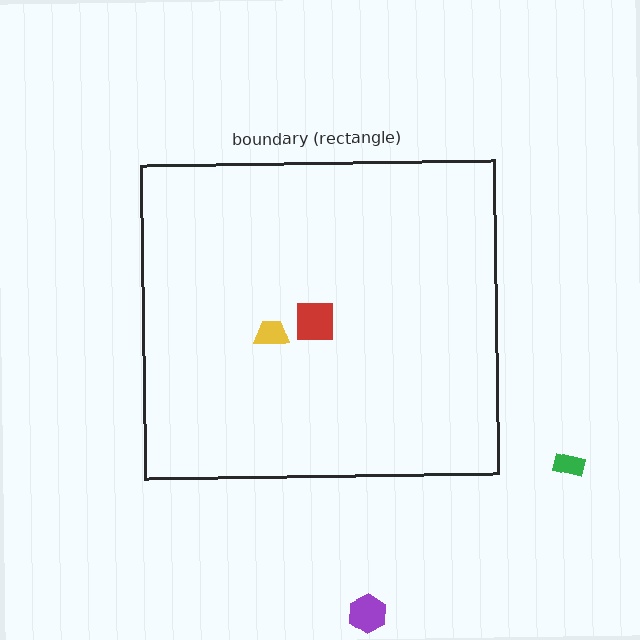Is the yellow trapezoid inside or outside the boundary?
Inside.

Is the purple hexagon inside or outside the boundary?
Outside.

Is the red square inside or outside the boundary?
Inside.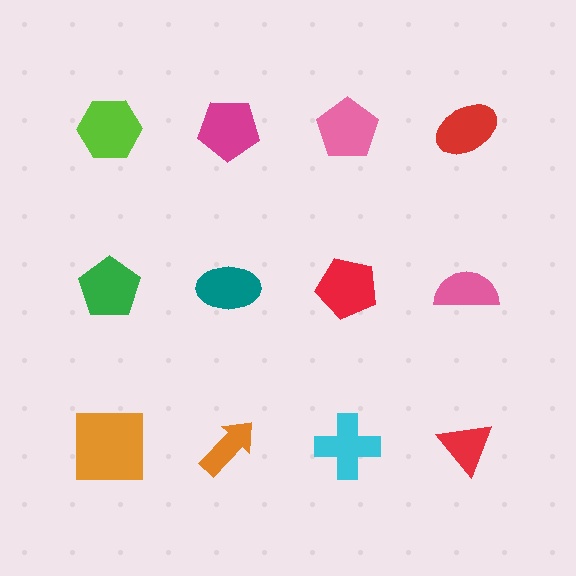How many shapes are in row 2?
4 shapes.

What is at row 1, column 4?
A red ellipse.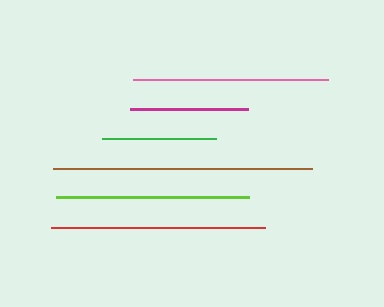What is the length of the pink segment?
The pink segment is approximately 194 pixels long.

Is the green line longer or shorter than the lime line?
The lime line is longer than the green line.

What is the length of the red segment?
The red segment is approximately 214 pixels long.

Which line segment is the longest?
The brown line is the longest at approximately 258 pixels.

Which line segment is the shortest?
The green line is the shortest at approximately 114 pixels.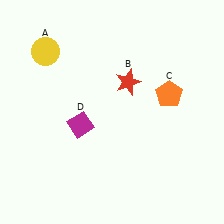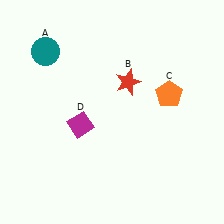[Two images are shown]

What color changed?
The circle (A) changed from yellow in Image 1 to teal in Image 2.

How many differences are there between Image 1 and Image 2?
There is 1 difference between the two images.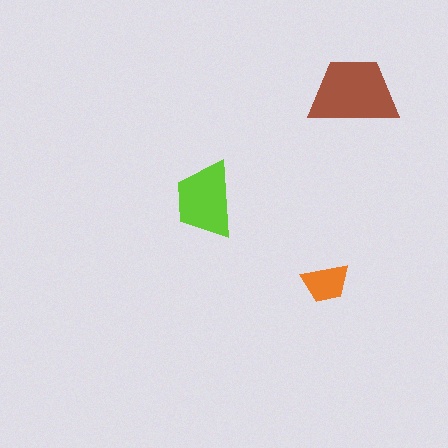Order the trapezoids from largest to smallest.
the brown one, the lime one, the orange one.